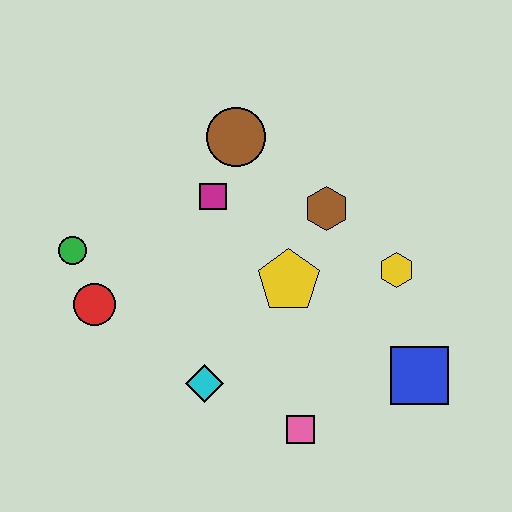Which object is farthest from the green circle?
The blue square is farthest from the green circle.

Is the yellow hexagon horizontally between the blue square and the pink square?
Yes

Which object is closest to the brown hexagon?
The yellow pentagon is closest to the brown hexagon.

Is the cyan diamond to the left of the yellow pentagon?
Yes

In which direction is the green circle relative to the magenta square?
The green circle is to the left of the magenta square.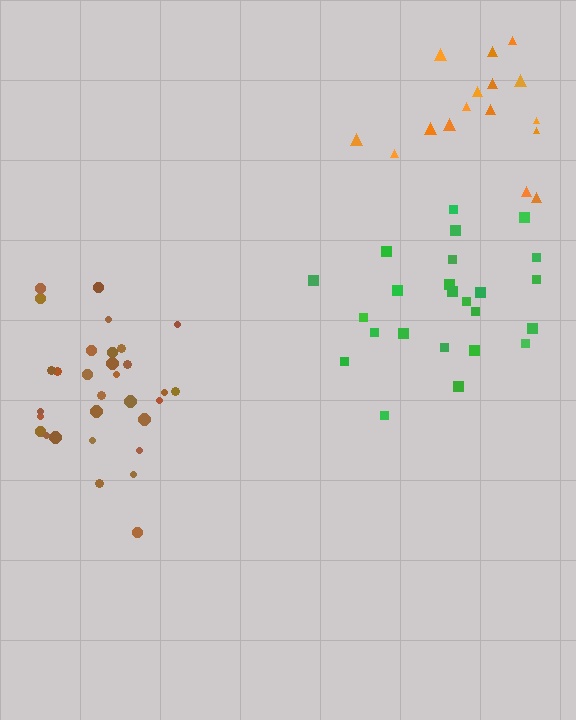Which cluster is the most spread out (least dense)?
Orange.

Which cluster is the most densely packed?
Brown.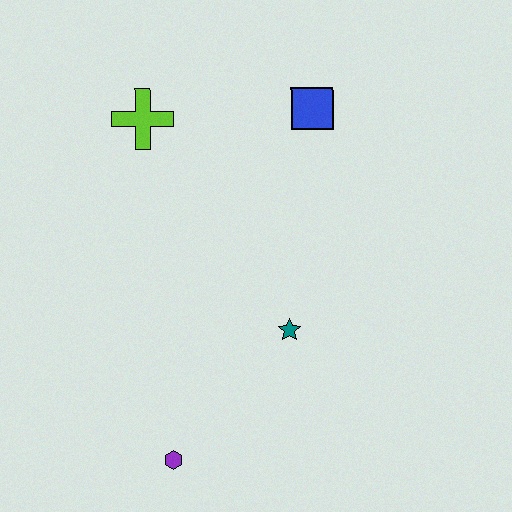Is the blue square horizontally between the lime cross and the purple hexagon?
No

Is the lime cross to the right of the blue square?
No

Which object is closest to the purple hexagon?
The teal star is closest to the purple hexagon.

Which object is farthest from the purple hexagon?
The blue square is farthest from the purple hexagon.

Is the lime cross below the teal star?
No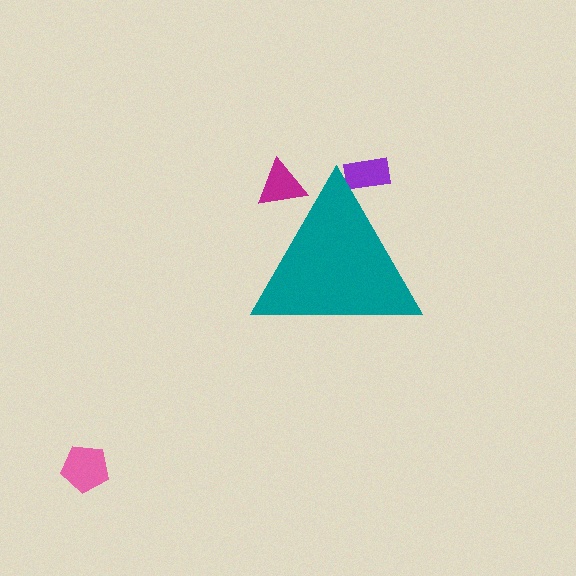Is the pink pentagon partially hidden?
No, the pink pentagon is fully visible.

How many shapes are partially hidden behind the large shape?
2 shapes are partially hidden.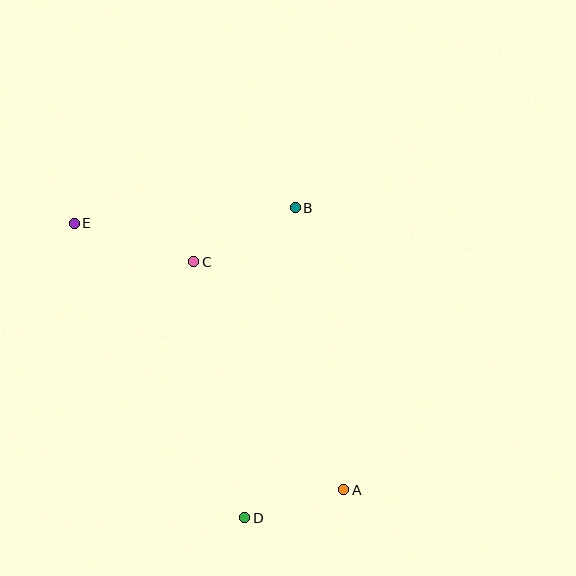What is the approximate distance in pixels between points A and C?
The distance between A and C is approximately 273 pixels.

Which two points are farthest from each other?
Points A and E are farthest from each other.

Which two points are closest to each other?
Points A and D are closest to each other.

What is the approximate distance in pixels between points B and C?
The distance between B and C is approximately 115 pixels.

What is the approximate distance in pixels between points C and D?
The distance between C and D is approximately 261 pixels.